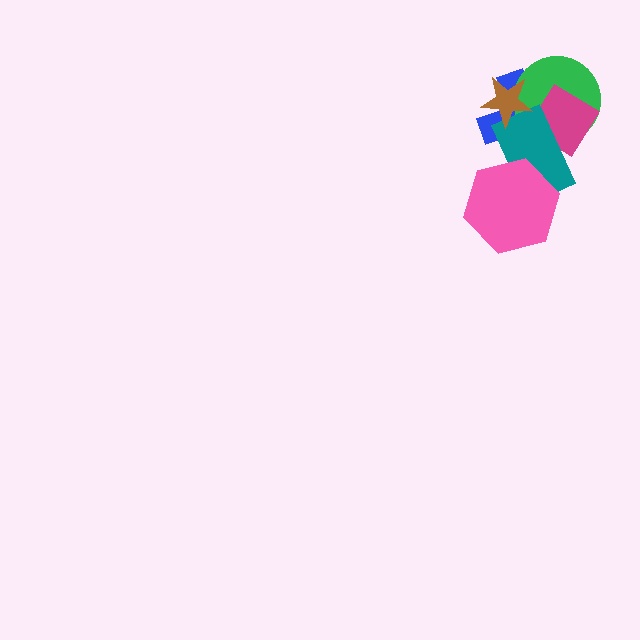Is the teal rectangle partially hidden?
Yes, it is partially covered by another shape.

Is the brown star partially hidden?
No, no other shape covers it.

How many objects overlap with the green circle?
4 objects overlap with the green circle.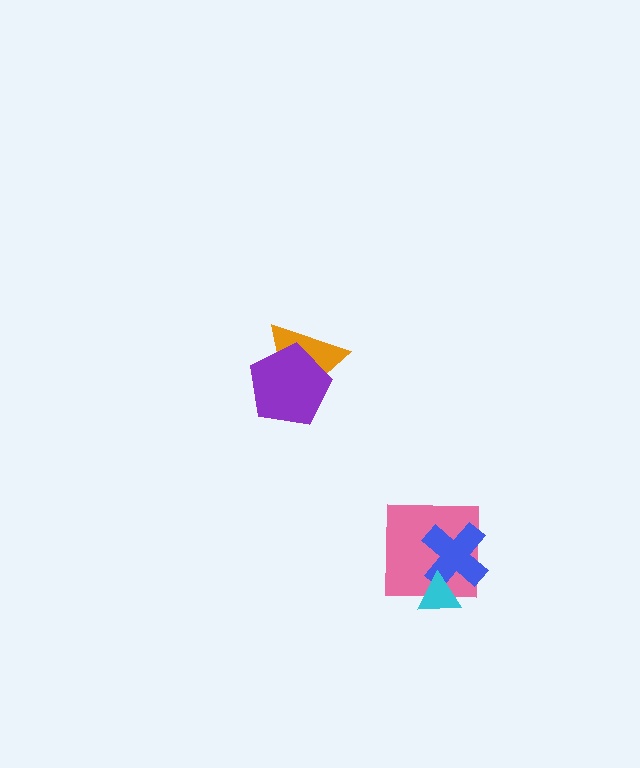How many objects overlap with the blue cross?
2 objects overlap with the blue cross.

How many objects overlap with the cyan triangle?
2 objects overlap with the cyan triangle.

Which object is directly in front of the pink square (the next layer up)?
The blue cross is directly in front of the pink square.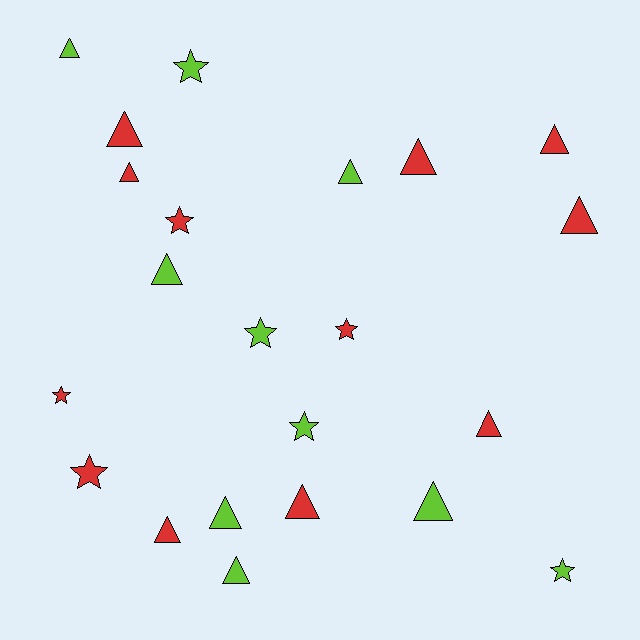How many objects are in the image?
There are 22 objects.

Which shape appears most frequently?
Triangle, with 14 objects.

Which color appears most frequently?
Red, with 12 objects.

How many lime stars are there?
There are 4 lime stars.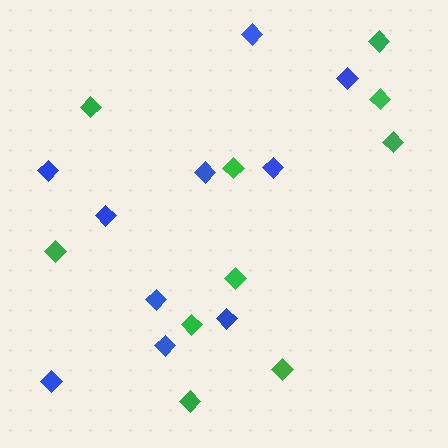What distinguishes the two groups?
There are 2 groups: one group of blue diamonds (10) and one group of green diamonds (10).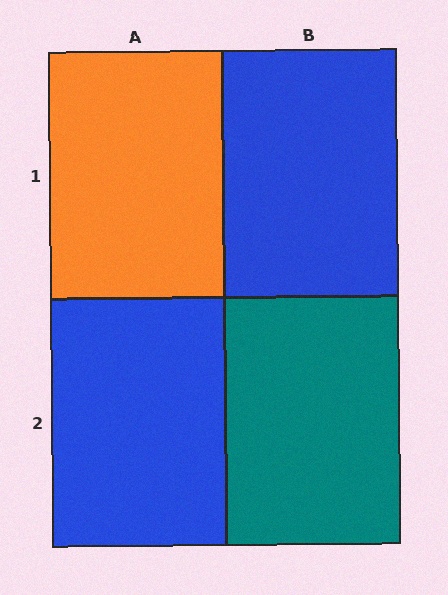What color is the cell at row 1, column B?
Blue.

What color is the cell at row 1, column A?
Orange.